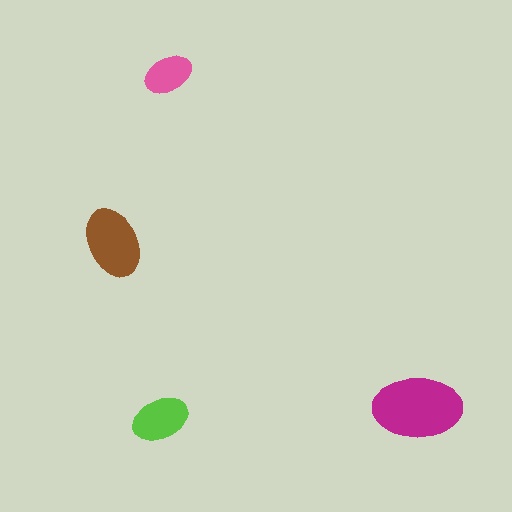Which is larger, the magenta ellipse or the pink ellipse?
The magenta one.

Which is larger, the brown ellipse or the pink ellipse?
The brown one.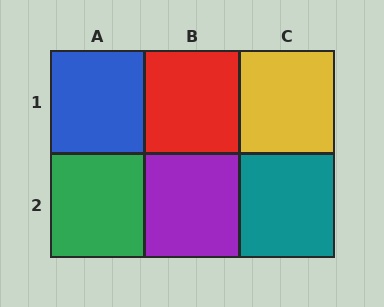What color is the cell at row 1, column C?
Yellow.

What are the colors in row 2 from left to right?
Green, purple, teal.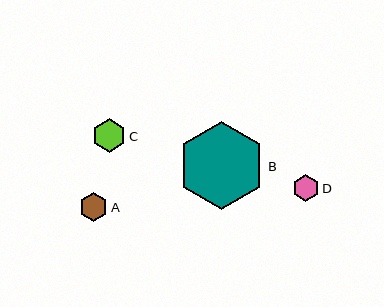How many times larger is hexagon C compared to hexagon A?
Hexagon C is approximately 1.2 times the size of hexagon A.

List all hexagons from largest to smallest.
From largest to smallest: B, C, A, D.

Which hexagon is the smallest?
Hexagon D is the smallest with a size of approximately 27 pixels.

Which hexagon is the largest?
Hexagon B is the largest with a size of approximately 88 pixels.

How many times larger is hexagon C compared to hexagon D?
Hexagon C is approximately 1.3 times the size of hexagon D.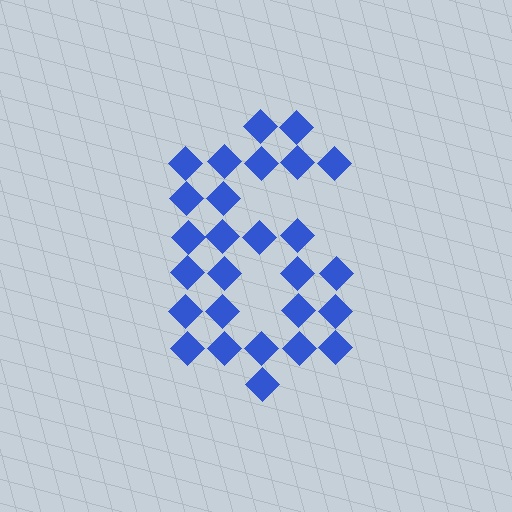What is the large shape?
The large shape is the digit 6.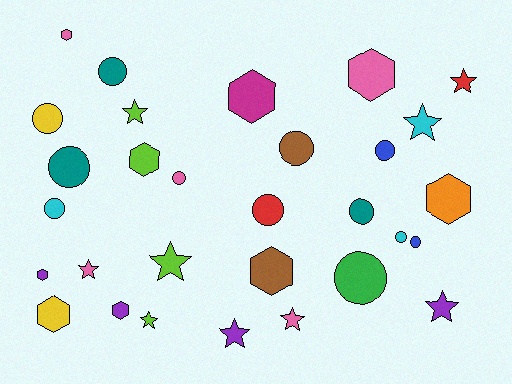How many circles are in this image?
There are 12 circles.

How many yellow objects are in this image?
There are 2 yellow objects.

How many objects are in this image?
There are 30 objects.